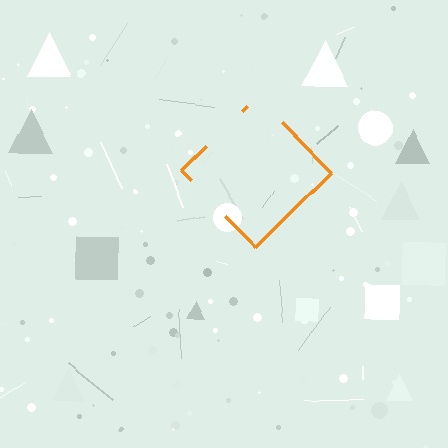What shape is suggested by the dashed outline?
The dashed outline suggests a diamond.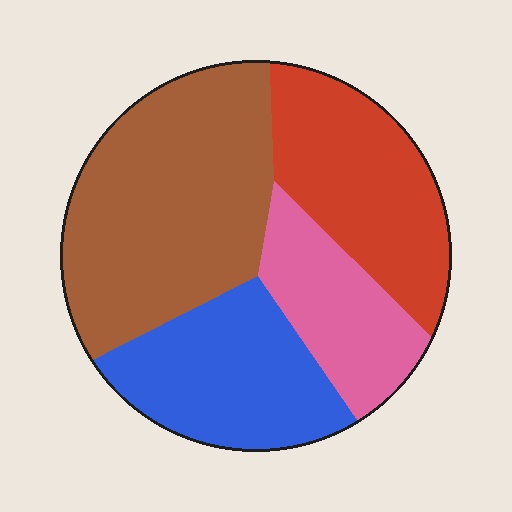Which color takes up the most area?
Brown, at roughly 40%.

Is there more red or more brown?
Brown.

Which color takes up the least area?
Pink, at roughly 15%.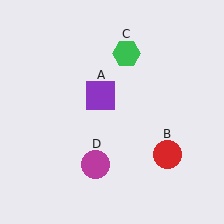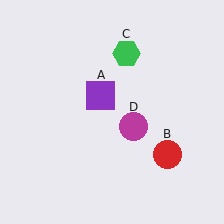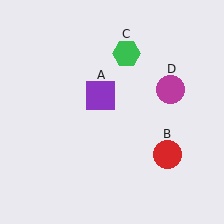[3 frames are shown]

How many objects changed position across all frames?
1 object changed position: magenta circle (object D).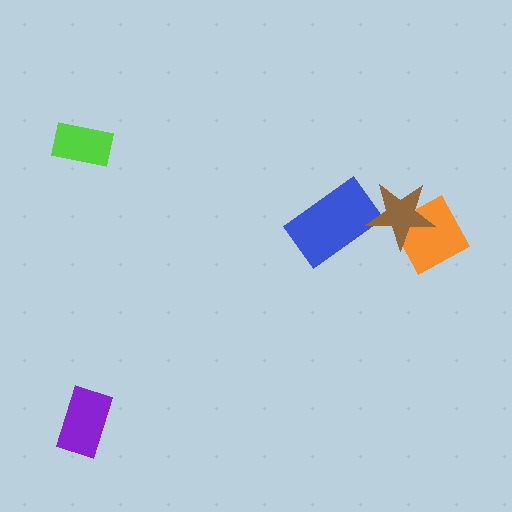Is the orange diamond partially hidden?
Yes, it is partially covered by another shape.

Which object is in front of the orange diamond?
The brown star is in front of the orange diamond.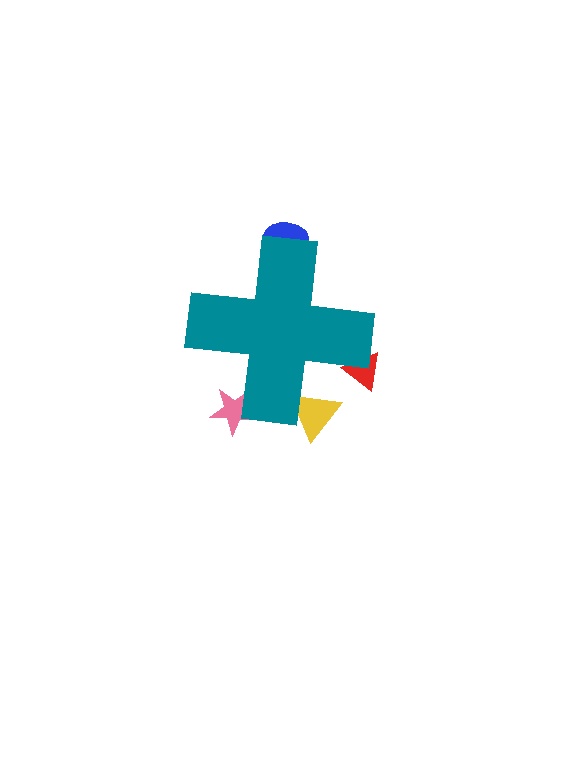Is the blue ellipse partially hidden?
Yes, the blue ellipse is partially hidden behind the teal cross.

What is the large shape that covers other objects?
A teal cross.